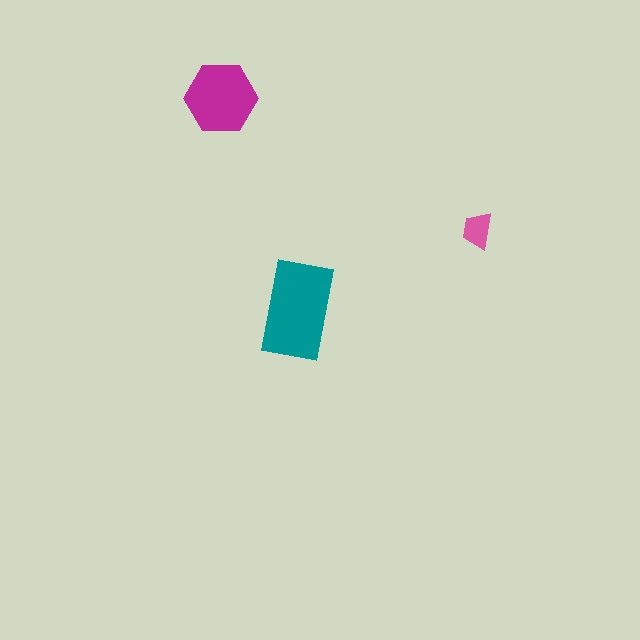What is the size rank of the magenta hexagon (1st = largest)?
2nd.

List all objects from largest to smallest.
The teal rectangle, the magenta hexagon, the pink trapezoid.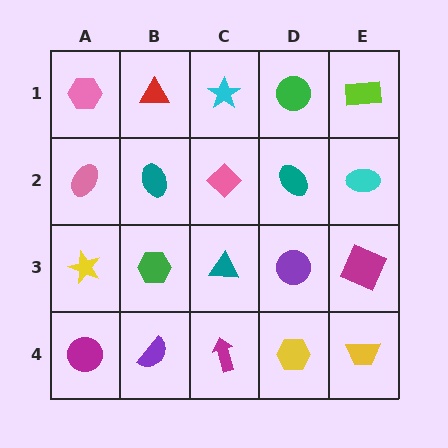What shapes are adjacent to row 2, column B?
A red triangle (row 1, column B), a green hexagon (row 3, column B), a pink ellipse (row 2, column A), a pink diamond (row 2, column C).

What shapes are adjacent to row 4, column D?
A purple circle (row 3, column D), a magenta arrow (row 4, column C), a yellow trapezoid (row 4, column E).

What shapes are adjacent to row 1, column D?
A teal ellipse (row 2, column D), a cyan star (row 1, column C), a lime rectangle (row 1, column E).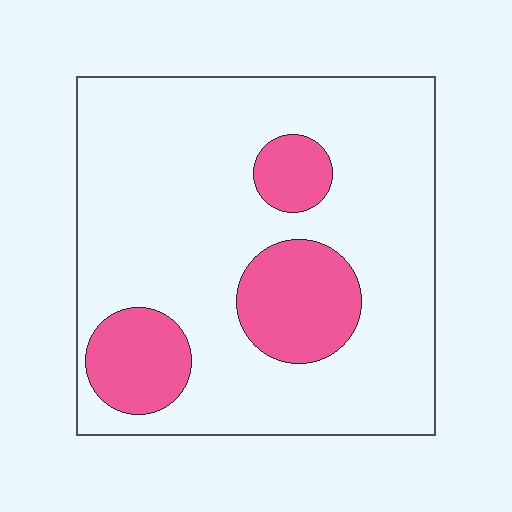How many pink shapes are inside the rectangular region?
3.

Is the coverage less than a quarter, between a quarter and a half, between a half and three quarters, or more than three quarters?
Less than a quarter.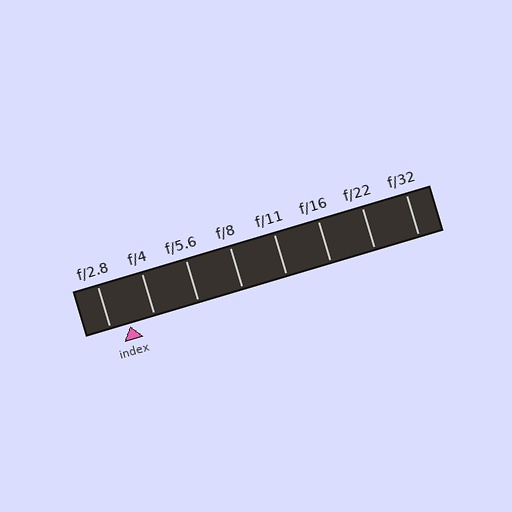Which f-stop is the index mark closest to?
The index mark is closest to f/2.8.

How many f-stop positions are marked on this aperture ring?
There are 8 f-stop positions marked.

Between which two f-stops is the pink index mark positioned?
The index mark is between f/2.8 and f/4.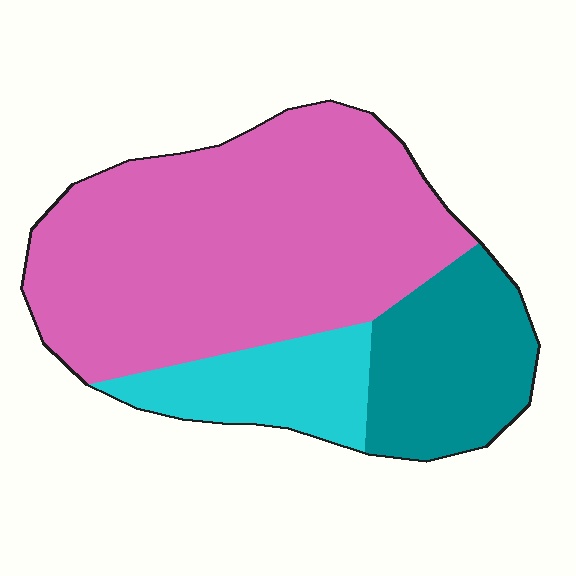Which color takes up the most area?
Pink, at roughly 65%.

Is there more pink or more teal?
Pink.